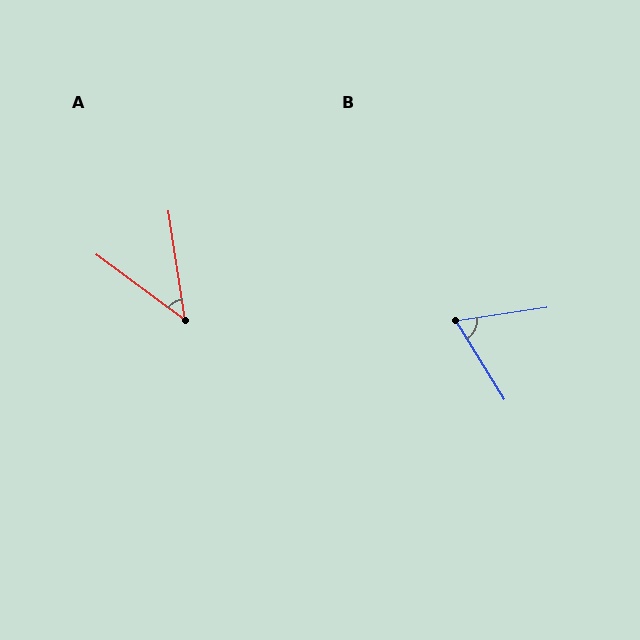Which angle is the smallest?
A, at approximately 45 degrees.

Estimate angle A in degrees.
Approximately 45 degrees.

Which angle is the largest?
B, at approximately 67 degrees.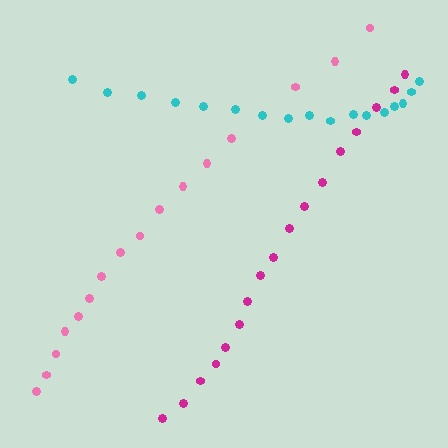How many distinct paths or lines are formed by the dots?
There are 3 distinct paths.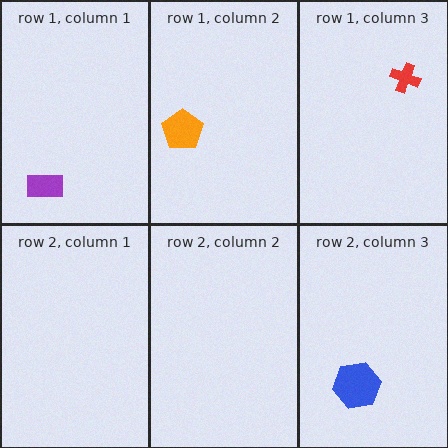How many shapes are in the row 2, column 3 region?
1.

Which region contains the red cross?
The row 1, column 3 region.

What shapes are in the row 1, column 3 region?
The red cross.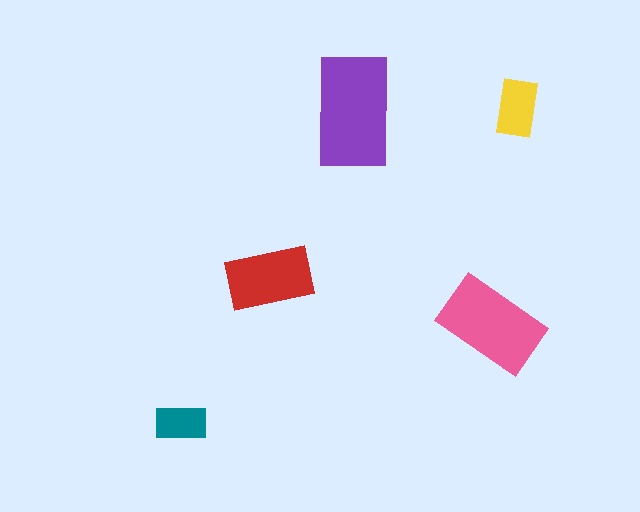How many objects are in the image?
There are 5 objects in the image.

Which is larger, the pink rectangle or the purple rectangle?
The purple one.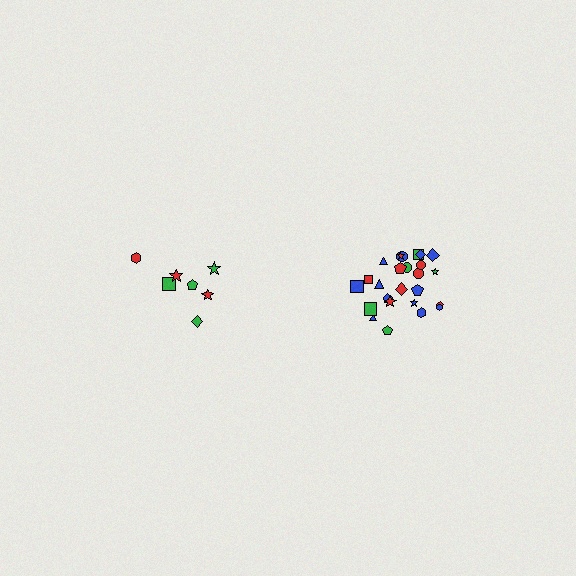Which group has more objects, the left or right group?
The right group.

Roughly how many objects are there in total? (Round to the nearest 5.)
Roughly 30 objects in total.